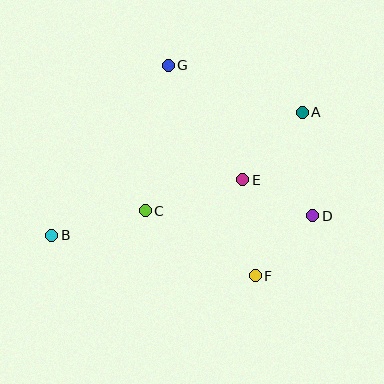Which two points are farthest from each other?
Points A and B are farthest from each other.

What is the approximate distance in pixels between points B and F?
The distance between B and F is approximately 208 pixels.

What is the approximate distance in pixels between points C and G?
The distance between C and G is approximately 147 pixels.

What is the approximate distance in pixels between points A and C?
The distance between A and C is approximately 185 pixels.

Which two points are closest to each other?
Points D and E are closest to each other.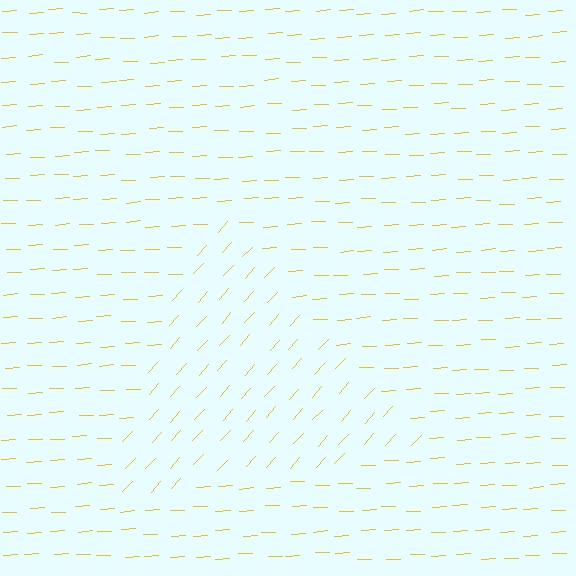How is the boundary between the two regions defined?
The boundary is defined purely by a change in line orientation (approximately 45 degrees difference). All lines are the same color and thickness.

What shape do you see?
I see a triangle.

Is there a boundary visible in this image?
Yes, there is a texture boundary formed by a change in line orientation.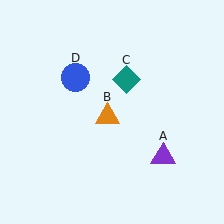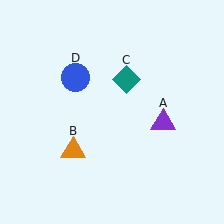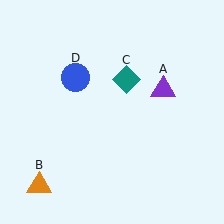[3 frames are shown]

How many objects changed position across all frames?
2 objects changed position: purple triangle (object A), orange triangle (object B).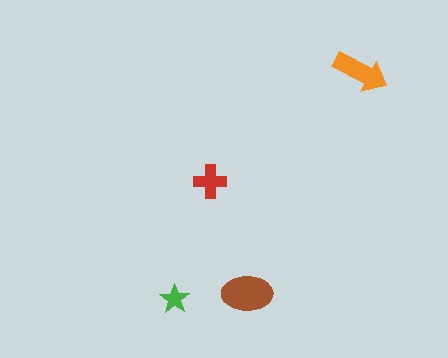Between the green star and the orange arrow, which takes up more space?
The orange arrow.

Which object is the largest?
The brown ellipse.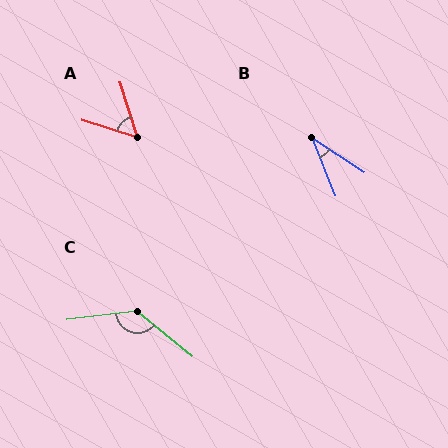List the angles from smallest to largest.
B (35°), A (55°), C (134°).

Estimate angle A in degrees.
Approximately 55 degrees.